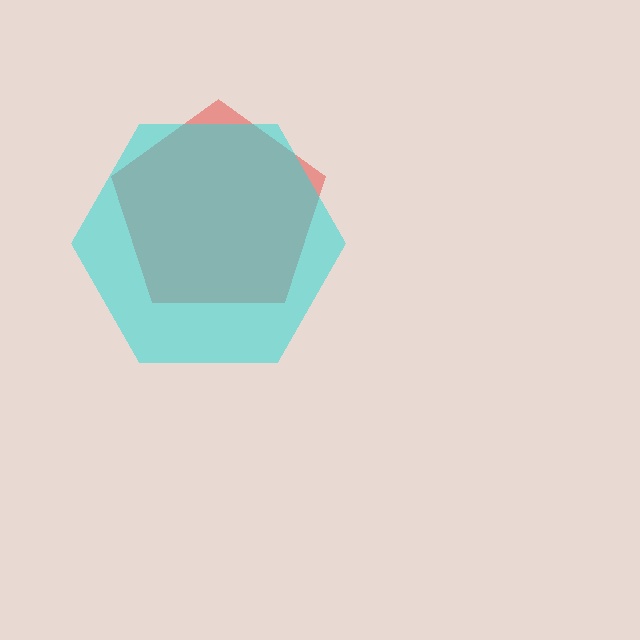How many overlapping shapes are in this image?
There are 2 overlapping shapes in the image.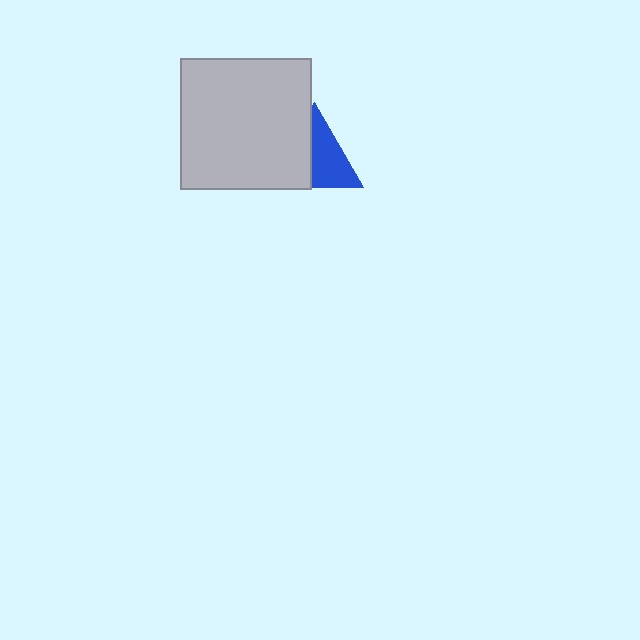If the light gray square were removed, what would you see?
You would see the complete blue triangle.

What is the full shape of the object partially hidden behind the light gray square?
The partially hidden object is a blue triangle.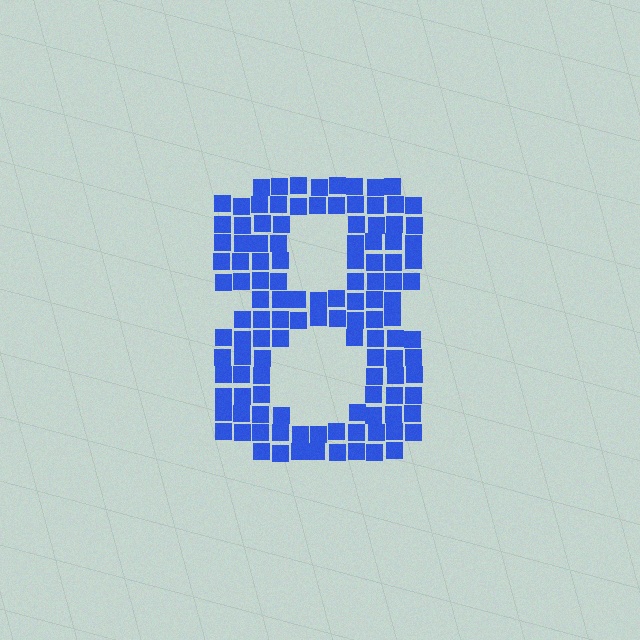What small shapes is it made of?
It is made of small squares.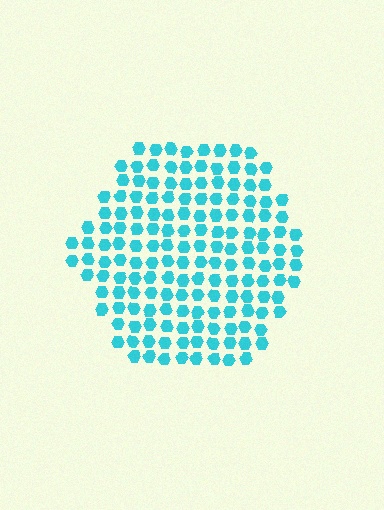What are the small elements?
The small elements are hexagons.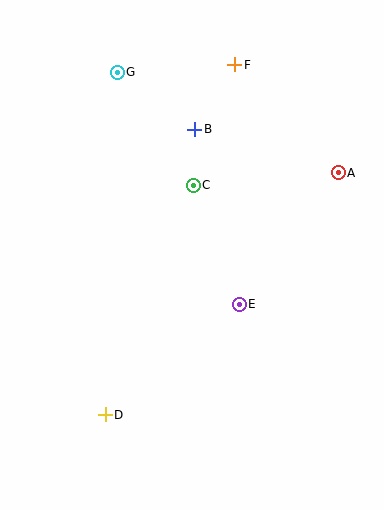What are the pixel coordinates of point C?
Point C is at (193, 185).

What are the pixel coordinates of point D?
Point D is at (105, 415).